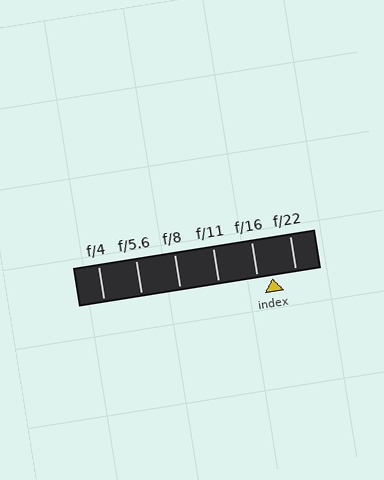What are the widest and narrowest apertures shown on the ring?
The widest aperture shown is f/4 and the narrowest is f/22.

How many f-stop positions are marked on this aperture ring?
There are 6 f-stop positions marked.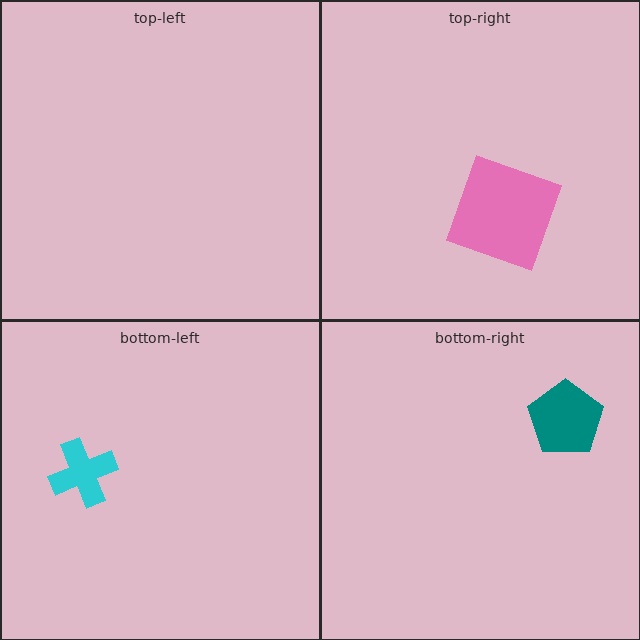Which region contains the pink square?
The top-right region.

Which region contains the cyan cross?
The bottom-left region.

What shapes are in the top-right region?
The pink square.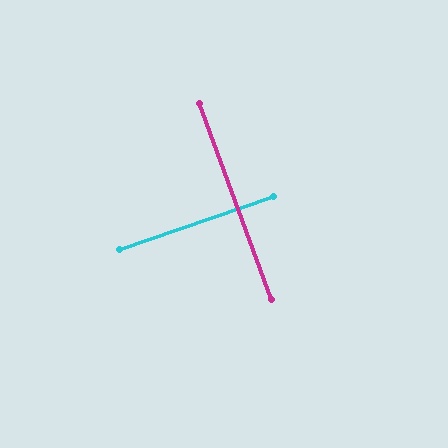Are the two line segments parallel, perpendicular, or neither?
Perpendicular — they meet at approximately 89°.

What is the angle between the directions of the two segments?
Approximately 89 degrees.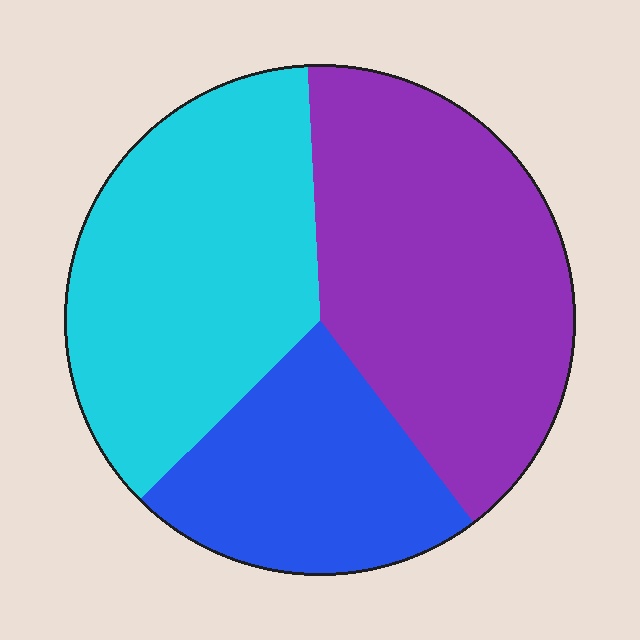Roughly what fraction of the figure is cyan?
Cyan takes up about three eighths (3/8) of the figure.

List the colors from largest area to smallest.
From largest to smallest: purple, cyan, blue.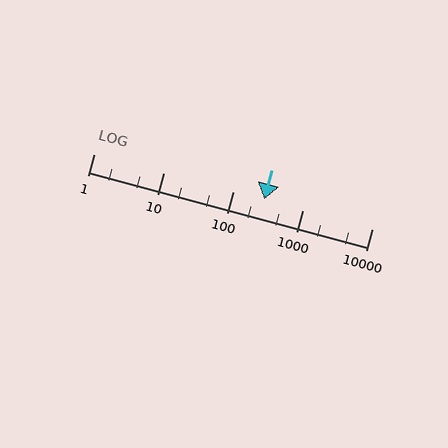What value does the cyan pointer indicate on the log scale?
The pointer indicates approximately 280.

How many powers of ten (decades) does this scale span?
The scale spans 4 decades, from 1 to 10000.